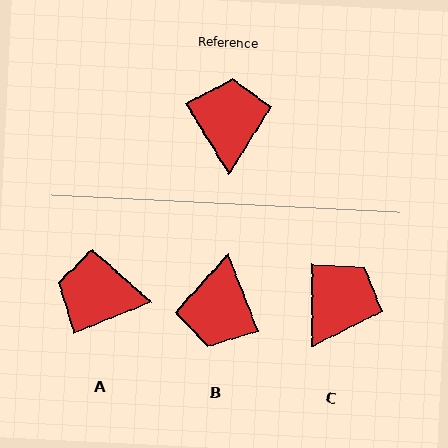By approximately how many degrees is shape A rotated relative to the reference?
Approximately 80 degrees counter-clockwise.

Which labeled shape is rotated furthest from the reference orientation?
B, about 170 degrees away.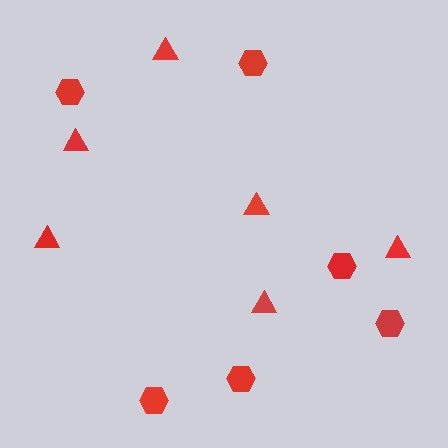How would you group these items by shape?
There are 2 groups: one group of triangles (6) and one group of hexagons (6).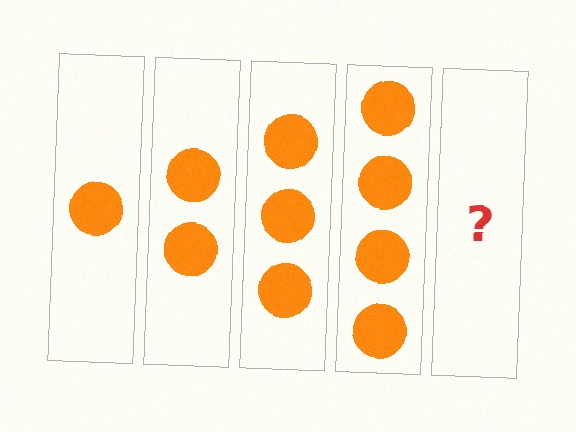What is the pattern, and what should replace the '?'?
The pattern is that each step adds one more circle. The '?' should be 5 circles.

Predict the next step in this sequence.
The next step is 5 circles.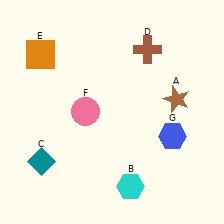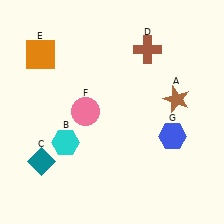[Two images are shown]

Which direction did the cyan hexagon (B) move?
The cyan hexagon (B) moved left.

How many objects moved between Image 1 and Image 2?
1 object moved between the two images.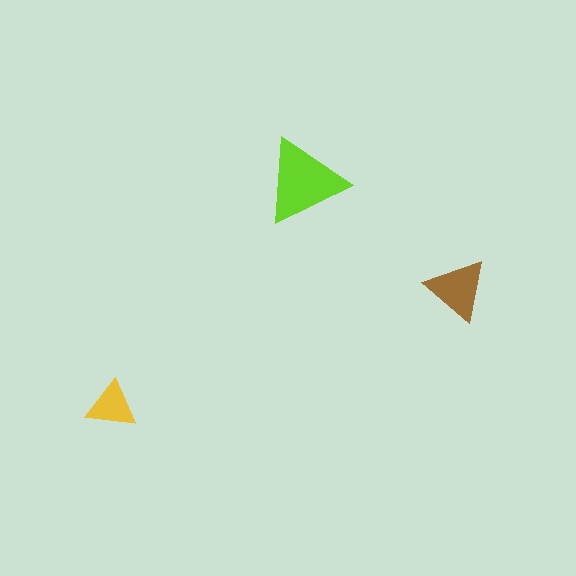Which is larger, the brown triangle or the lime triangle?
The lime one.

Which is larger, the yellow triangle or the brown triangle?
The brown one.